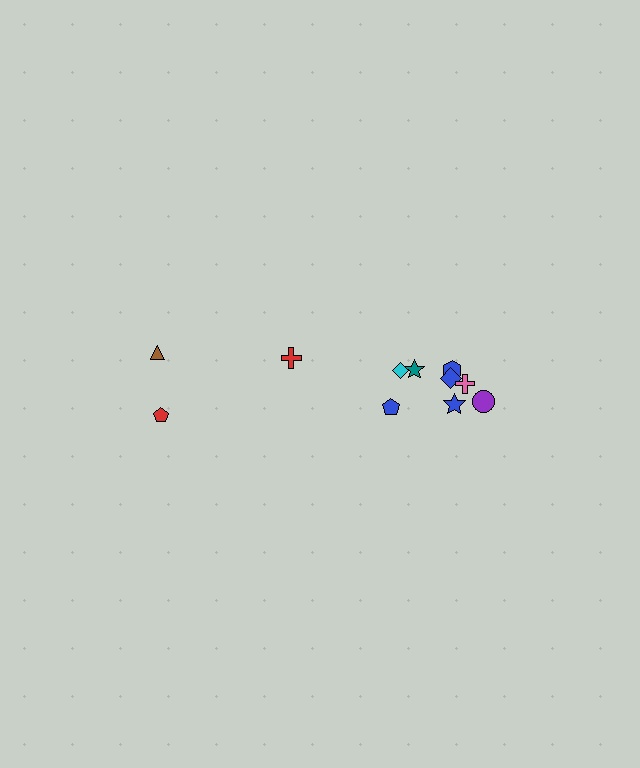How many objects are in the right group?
There are 8 objects.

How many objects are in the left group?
There are 3 objects.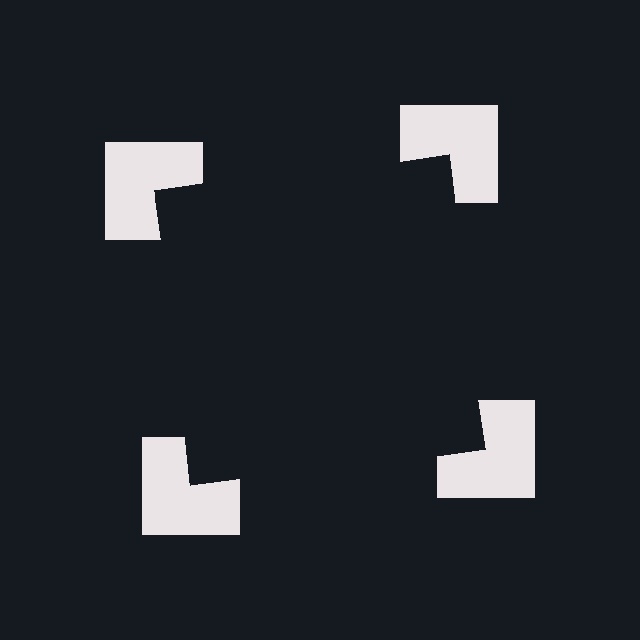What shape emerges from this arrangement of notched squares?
An illusory square — its edges are inferred from the aligned wedge cuts in the notched squares, not physically drawn.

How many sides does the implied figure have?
4 sides.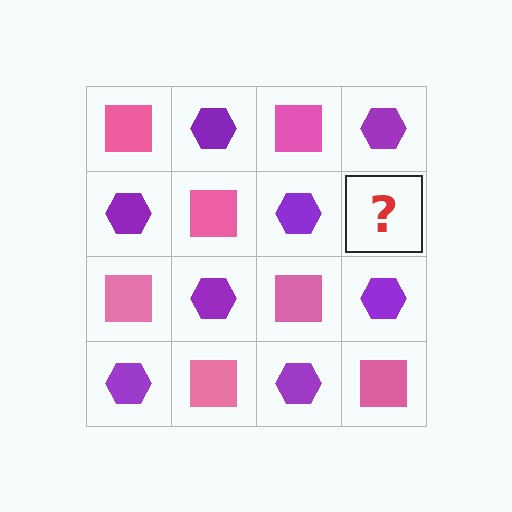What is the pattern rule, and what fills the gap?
The rule is that it alternates pink square and purple hexagon in a checkerboard pattern. The gap should be filled with a pink square.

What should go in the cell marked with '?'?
The missing cell should contain a pink square.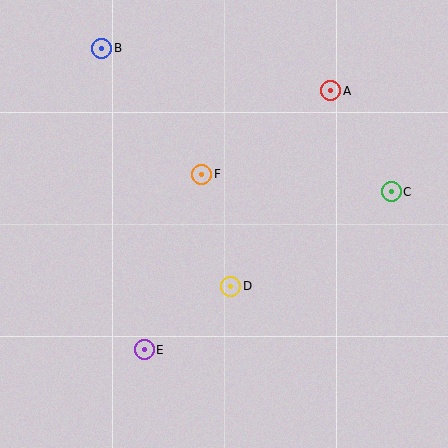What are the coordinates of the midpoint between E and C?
The midpoint between E and C is at (268, 271).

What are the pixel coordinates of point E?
Point E is at (144, 350).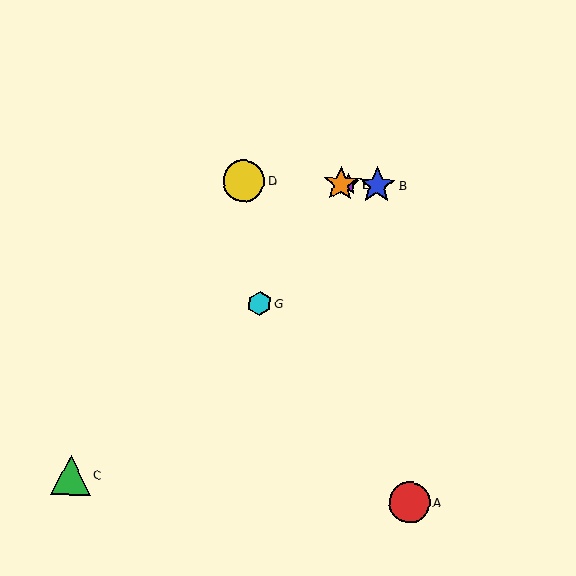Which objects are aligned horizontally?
Objects B, D, E, F are aligned horizontally.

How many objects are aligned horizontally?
4 objects (B, D, E, F) are aligned horizontally.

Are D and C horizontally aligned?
No, D is at y≈181 and C is at y≈475.